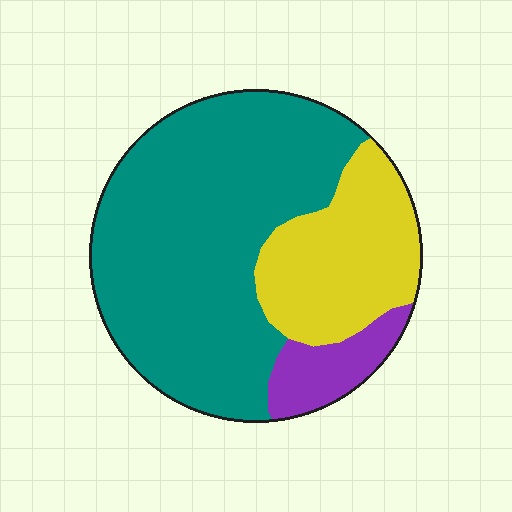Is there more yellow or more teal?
Teal.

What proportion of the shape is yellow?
Yellow takes up between a quarter and a half of the shape.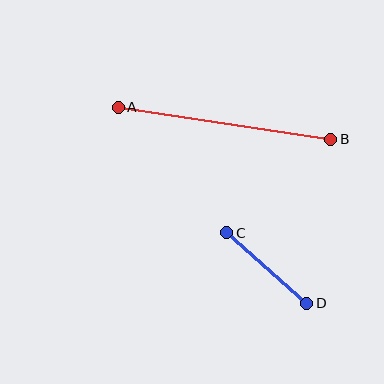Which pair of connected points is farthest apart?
Points A and B are farthest apart.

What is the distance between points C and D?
The distance is approximately 106 pixels.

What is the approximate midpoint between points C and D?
The midpoint is at approximately (267, 268) pixels.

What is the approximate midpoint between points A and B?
The midpoint is at approximately (224, 123) pixels.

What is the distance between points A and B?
The distance is approximately 215 pixels.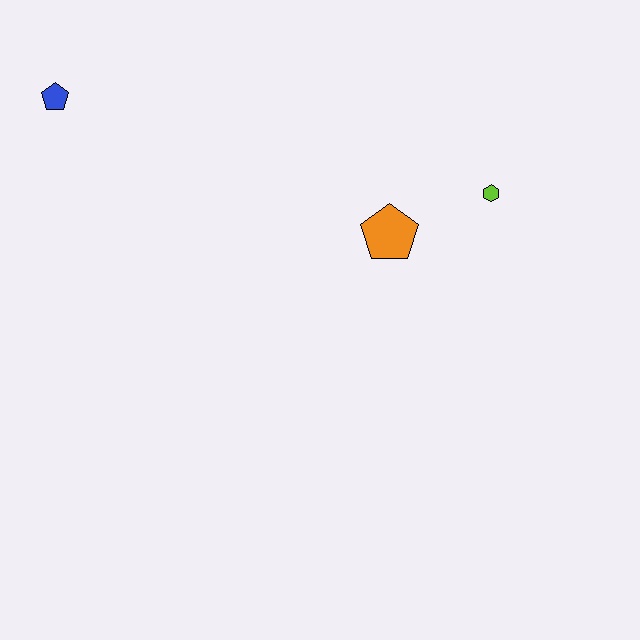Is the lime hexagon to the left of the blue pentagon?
No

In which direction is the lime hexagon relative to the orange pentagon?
The lime hexagon is to the right of the orange pentagon.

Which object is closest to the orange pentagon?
The lime hexagon is closest to the orange pentagon.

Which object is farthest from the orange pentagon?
The blue pentagon is farthest from the orange pentagon.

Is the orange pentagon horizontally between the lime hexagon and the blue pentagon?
Yes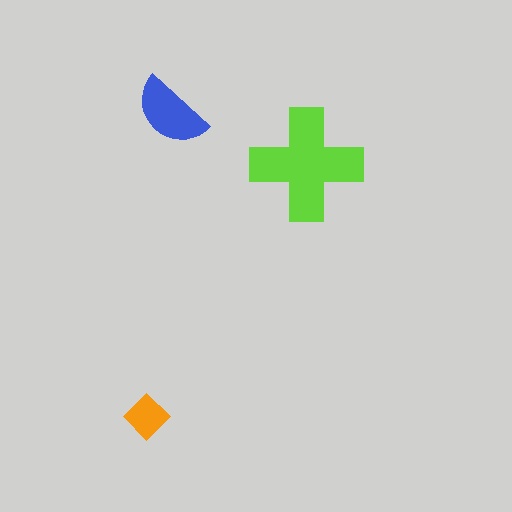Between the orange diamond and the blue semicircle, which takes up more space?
The blue semicircle.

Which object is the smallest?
The orange diamond.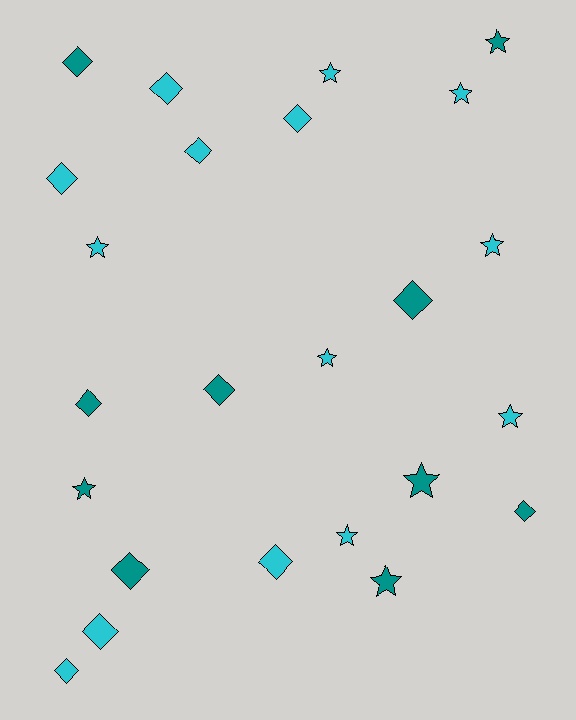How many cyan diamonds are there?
There are 7 cyan diamonds.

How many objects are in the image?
There are 24 objects.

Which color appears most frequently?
Cyan, with 14 objects.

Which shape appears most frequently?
Diamond, with 13 objects.